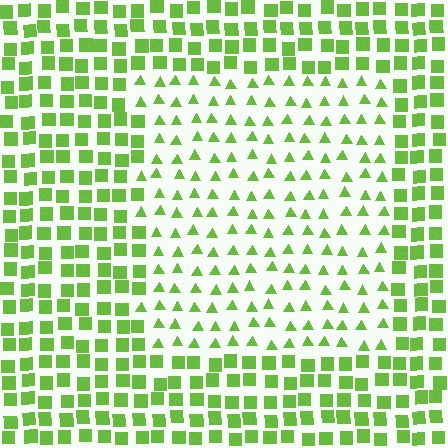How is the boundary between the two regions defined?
The boundary is defined by a change in element shape: triangles inside vs. squares outside. All elements share the same color and spacing.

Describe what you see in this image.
The image is filled with small lime elements arranged in a uniform grid. A rectangle-shaped region contains triangles, while the surrounding area contains squares. The boundary is defined purely by the change in element shape.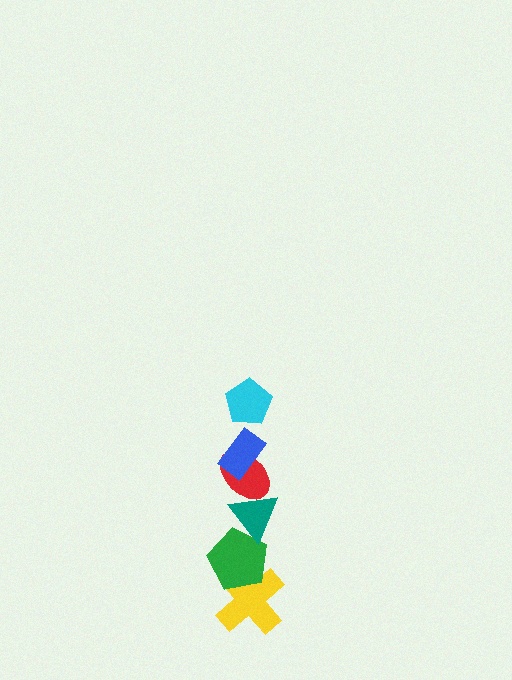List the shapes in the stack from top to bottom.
From top to bottom: the cyan pentagon, the blue rectangle, the red ellipse, the teal triangle, the green pentagon, the yellow cross.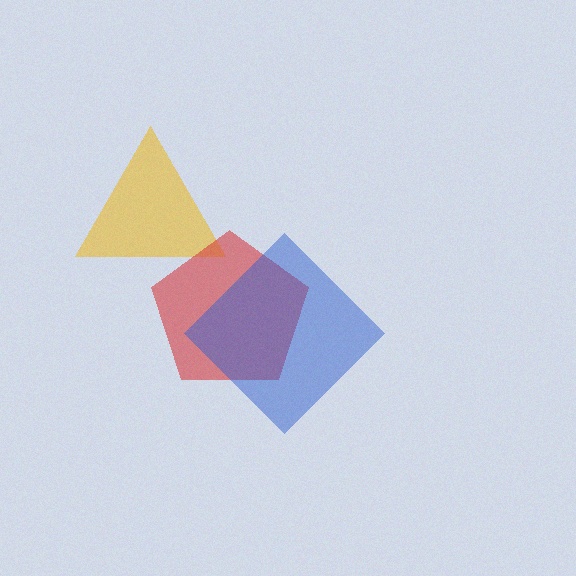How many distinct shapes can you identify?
There are 3 distinct shapes: a yellow triangle, a red pentagon, a blue diamond.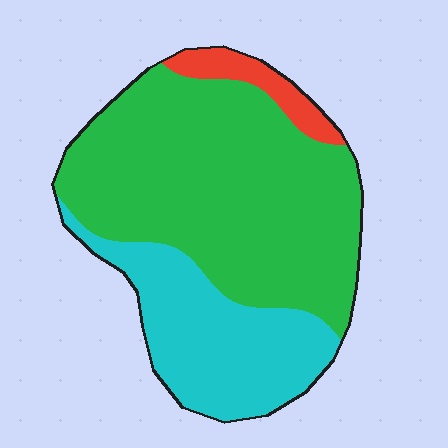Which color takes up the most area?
Green, at roughly 65%.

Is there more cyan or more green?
Green.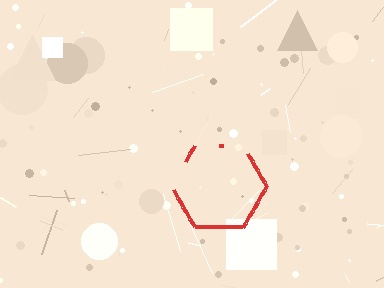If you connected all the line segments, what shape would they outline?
They would outline a hexagon.